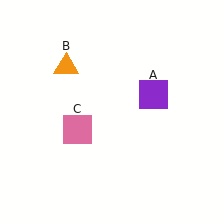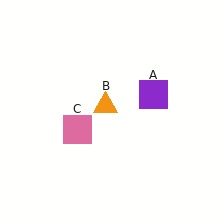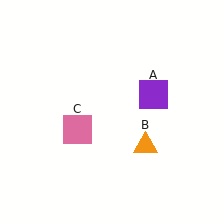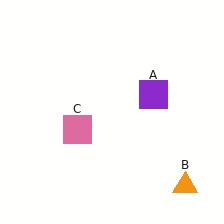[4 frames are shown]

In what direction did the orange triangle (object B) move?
The orange triangle (object B) moved down and to the right.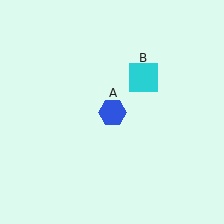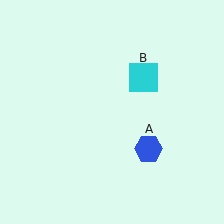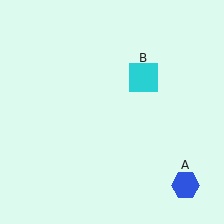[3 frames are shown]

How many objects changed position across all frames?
1 object changed position: blue hexagon (object A).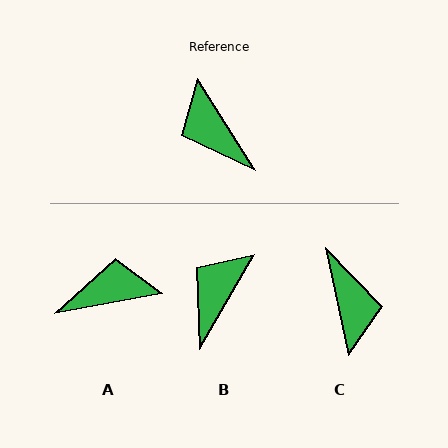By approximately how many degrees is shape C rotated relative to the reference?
Approximately 160 degrees counter-clockwise.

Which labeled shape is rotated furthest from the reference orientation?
C, about 160 degrees away.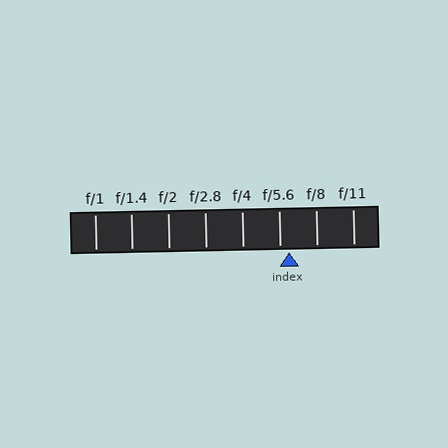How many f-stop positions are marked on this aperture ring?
There are 8 f-stop positions marked.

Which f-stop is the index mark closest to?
The index mark is closest to f/5.6.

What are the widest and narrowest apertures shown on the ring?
The widest aperture shown is f/1 and the narrowest is f/11.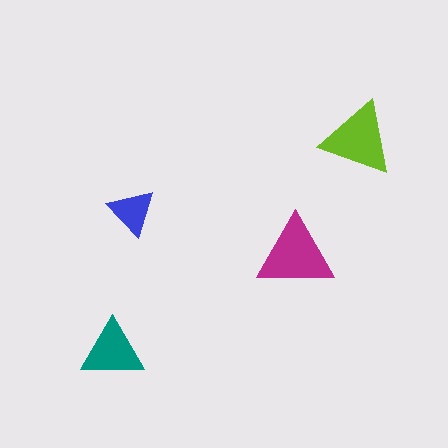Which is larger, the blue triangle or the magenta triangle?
The magenta one.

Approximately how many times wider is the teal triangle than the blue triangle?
About 1.5 times wider.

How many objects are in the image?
There are 4 objects in the image.